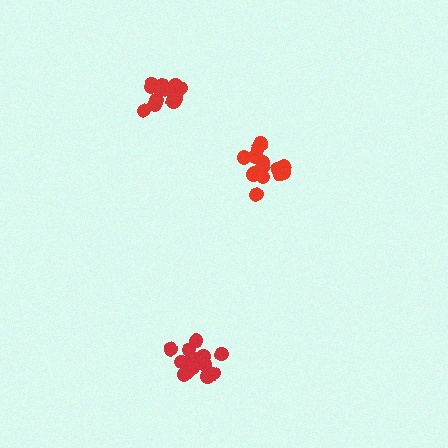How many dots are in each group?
Group 1: 16 dots, Group 2: 15 dots, Group 3: 13 dots (44 total).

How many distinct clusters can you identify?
There are 3 distinct clusters.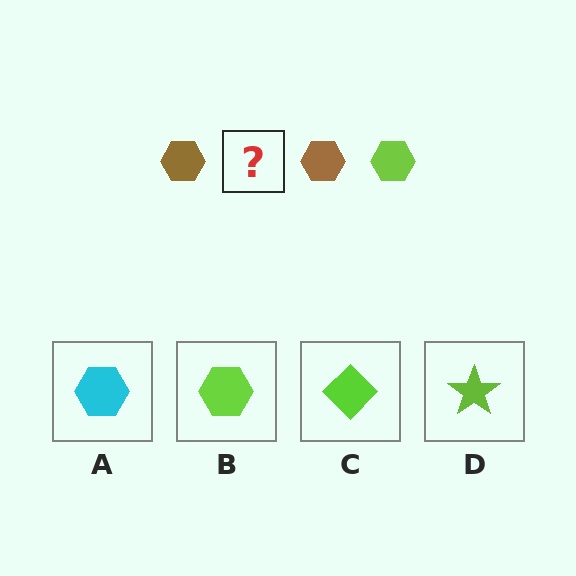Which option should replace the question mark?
Option B.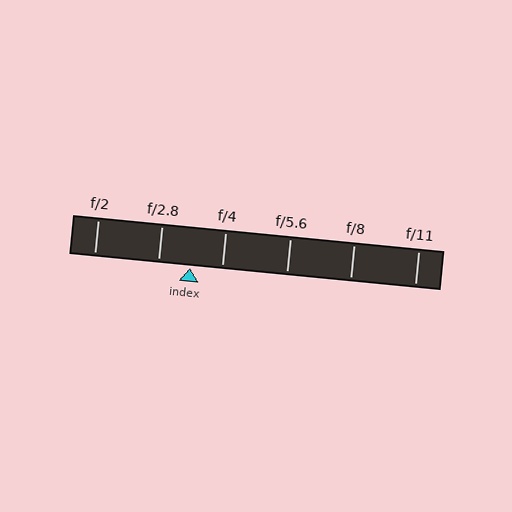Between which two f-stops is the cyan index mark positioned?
The index mark is between f/2.8 and f/4.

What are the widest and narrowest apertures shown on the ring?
The widest aperture shown is f/2 and the narrowest is f/11.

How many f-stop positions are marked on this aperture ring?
There are 6 f-stop positions marked.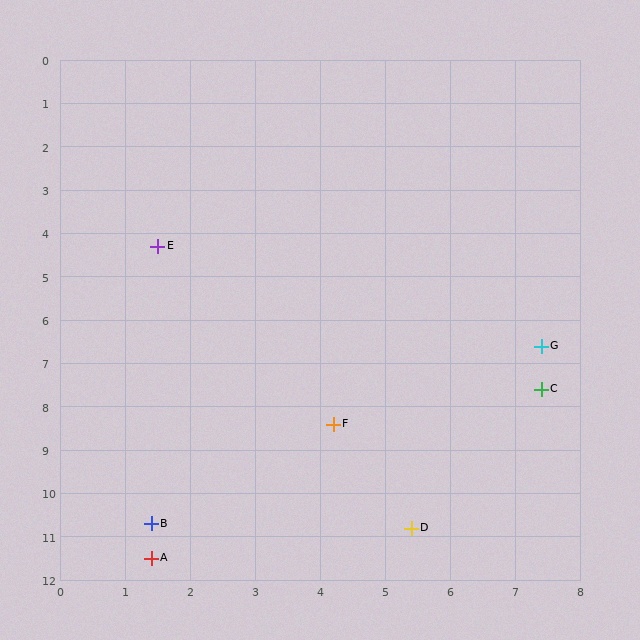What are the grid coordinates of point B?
Point B is at approximately (1.4, 10.7).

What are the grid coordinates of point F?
Point F is at approximately (4.2, 8.4).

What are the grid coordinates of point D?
Point D is at approximately (5.4, 10.8).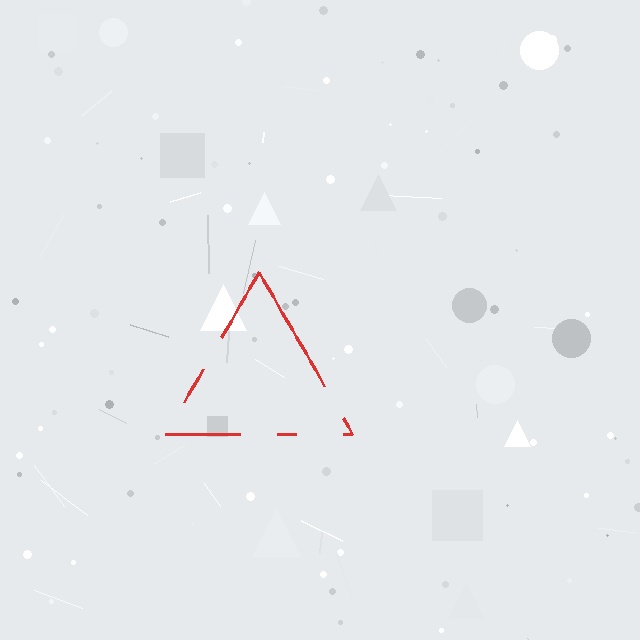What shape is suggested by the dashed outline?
The dashed outline suggests a triangle.